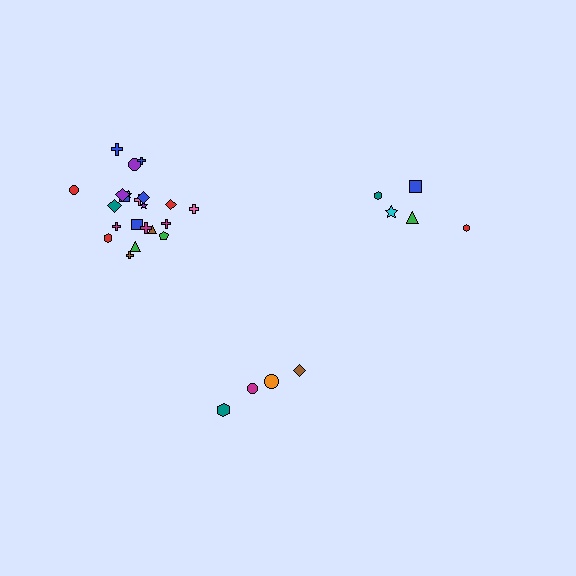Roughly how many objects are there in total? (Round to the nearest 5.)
Roughly 30 objects in total.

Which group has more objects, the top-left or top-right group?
The top-left group.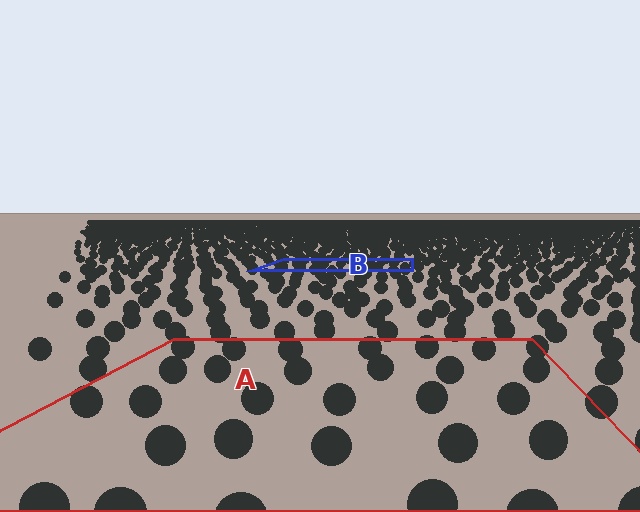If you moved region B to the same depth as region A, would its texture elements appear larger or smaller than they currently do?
They would appear larger. At a closer depth, the same texture elements are projected at a bigger on-screen size.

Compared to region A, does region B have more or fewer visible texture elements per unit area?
Region B has more texture elements per unit area — they are packed more densely because it is farther away.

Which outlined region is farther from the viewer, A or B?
Region B is farther from the viewer — the texture elements inside it appear smaller and more densely packed.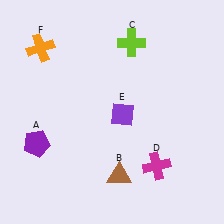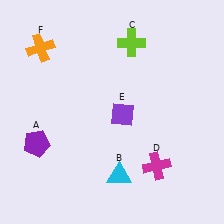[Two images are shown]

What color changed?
The triangle (B) changed from brown in Image 1 to cyan in Image 2.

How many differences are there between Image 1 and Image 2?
There is 1 difference between the two images.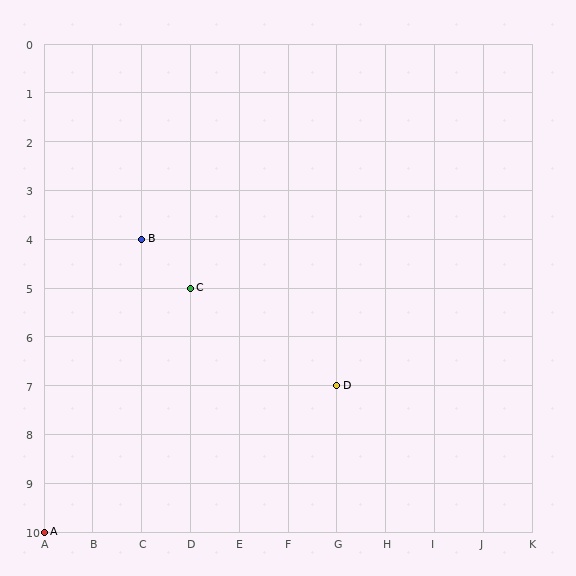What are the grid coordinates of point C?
Point C is at grid coordinates (D, 5).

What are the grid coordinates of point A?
Point A is at grid coordinates (A, 10).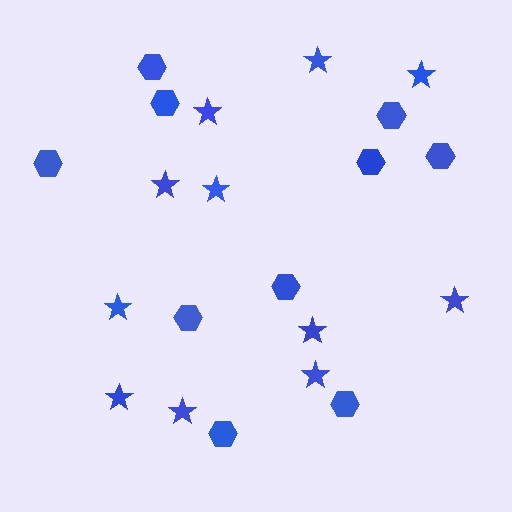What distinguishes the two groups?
There are 2 groups: one group of hexagons (10) and one group of stars (11).